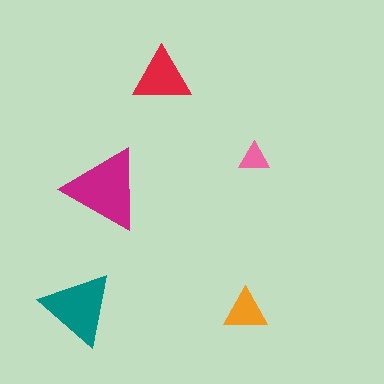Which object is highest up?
The red triangle is topmost.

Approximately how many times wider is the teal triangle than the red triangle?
About 1.5 times wider.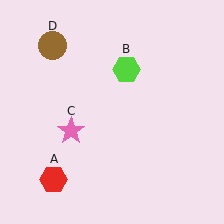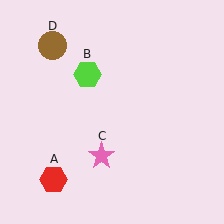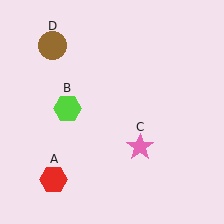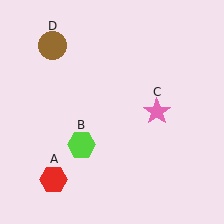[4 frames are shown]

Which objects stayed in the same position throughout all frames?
Red hexagon (object A) and brown circle (object D) remained stationary.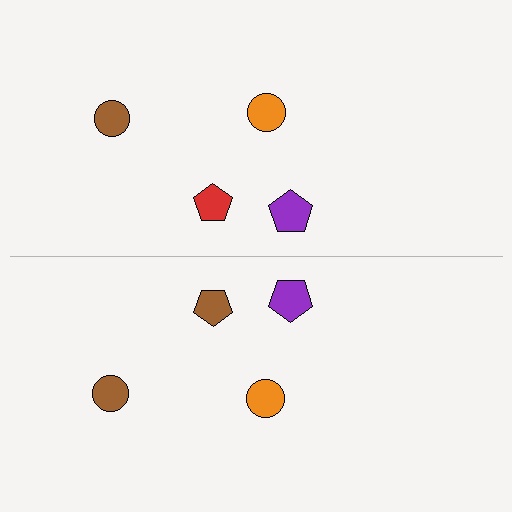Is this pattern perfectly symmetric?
No, the pattern is not perfectly symmetric. The brown pentagon on the bottom side breaks the symmetry — its mirror counterpart is red.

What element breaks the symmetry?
The brown pentagon on the bottom side breaks the symmetry — its mirror counterpart is red.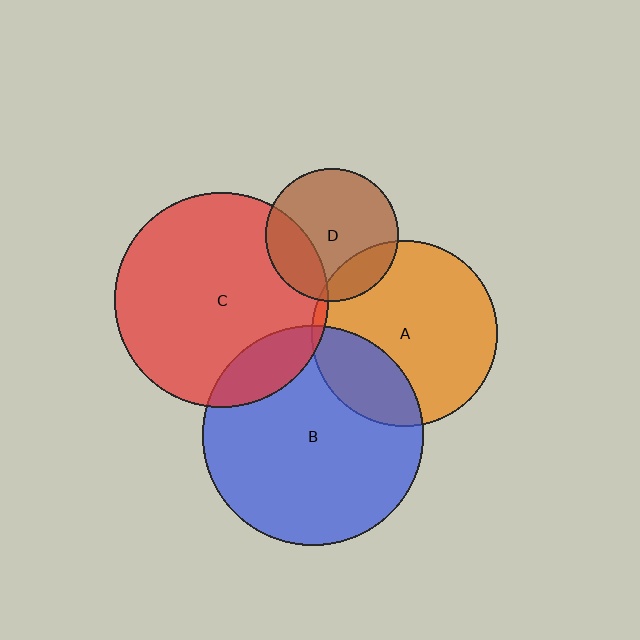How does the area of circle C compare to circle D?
Approximately 2.6 times.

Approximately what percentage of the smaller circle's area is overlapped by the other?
Approximately 5%.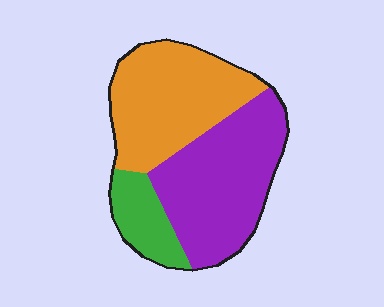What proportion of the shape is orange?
Orange covers 41% of the shape.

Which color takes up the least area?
Green, at roughly 15%.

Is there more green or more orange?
Orange.